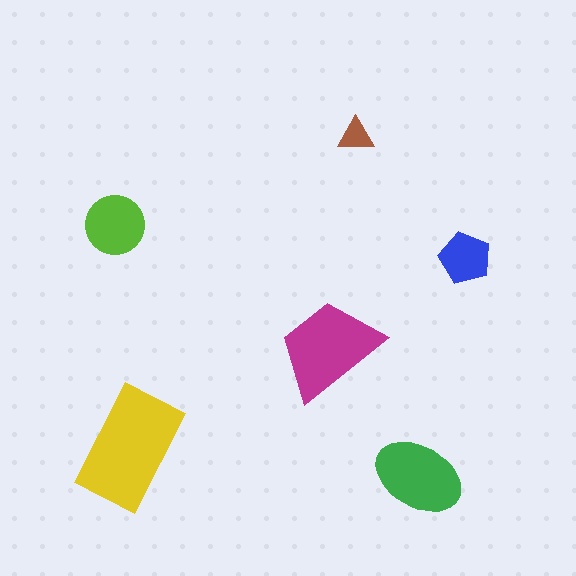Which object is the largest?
The yellow rectangle.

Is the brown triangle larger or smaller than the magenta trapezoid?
Smaller.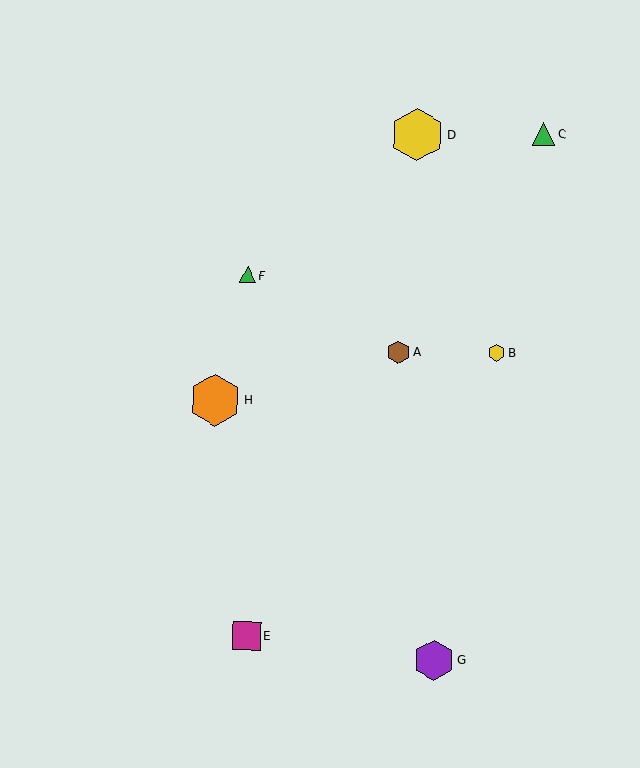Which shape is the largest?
The yellow hexagon (labeled D) is the largest.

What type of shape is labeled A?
Shape A is a brown hexagon.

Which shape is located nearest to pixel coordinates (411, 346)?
The brown hexagon (labeled A) at (398, 352) is nearest to that location.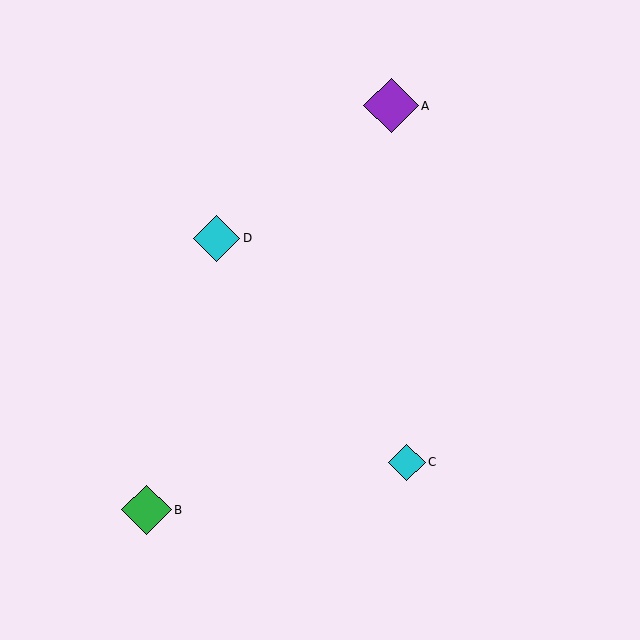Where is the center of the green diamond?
The center of the green diamond is at (147, 510).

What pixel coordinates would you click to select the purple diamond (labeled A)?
Click at (391, 106) to select the purple diamond A.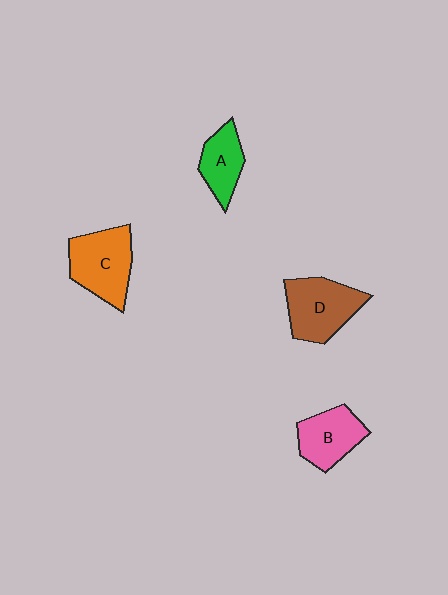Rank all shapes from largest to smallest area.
From largest to smallest: C (orange), D (brown), B (pink), A (green).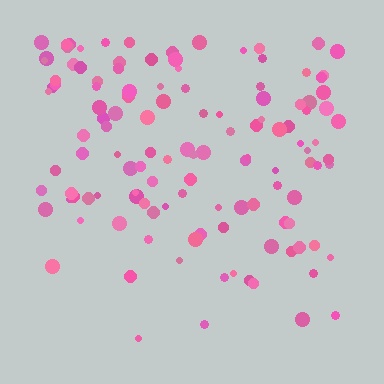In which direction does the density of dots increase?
From bottom to top, with the top side densest.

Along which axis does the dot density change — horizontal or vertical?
Vertical.